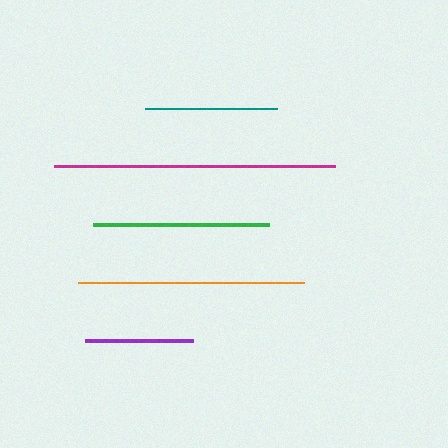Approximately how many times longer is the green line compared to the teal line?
The green line is approximately 1.3 times the length of the teal line.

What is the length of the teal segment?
The teal segment is approximately 133 pixels long.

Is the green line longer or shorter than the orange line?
The orange line is longer than the green line.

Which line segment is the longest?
The magenta line is the longest at approximately 282 pixels.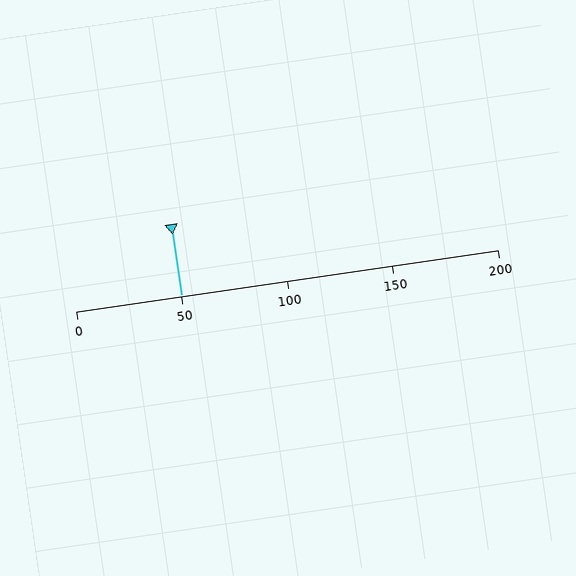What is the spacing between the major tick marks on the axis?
The major ticks are spaced 50 apart.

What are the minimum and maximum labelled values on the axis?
The axis runs from 0 to 200.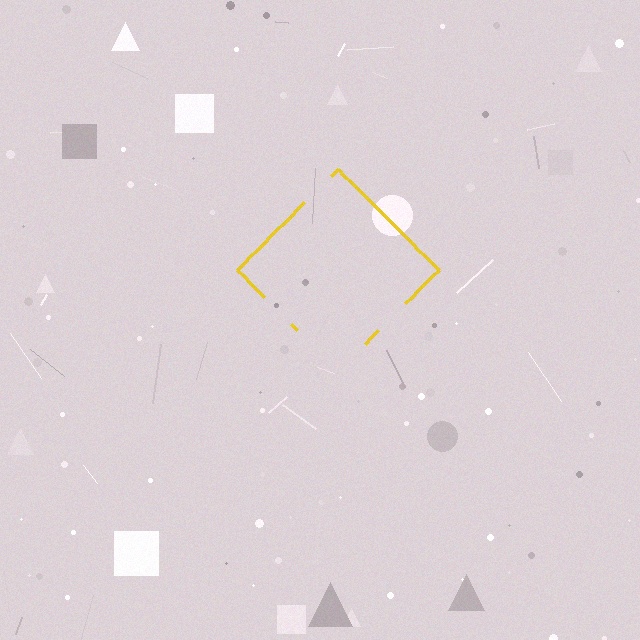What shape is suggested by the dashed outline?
The dashed outline suggests a diamond.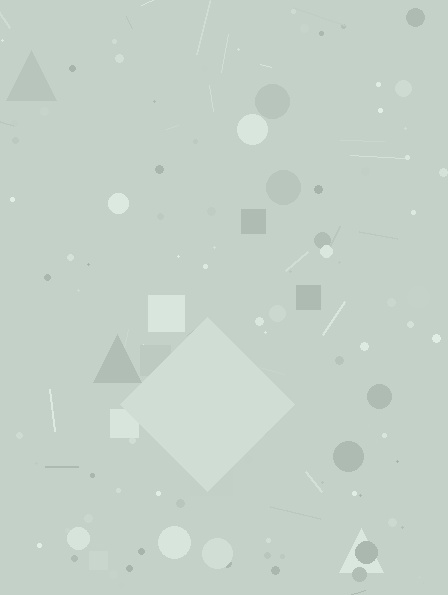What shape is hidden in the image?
A diamond is hidden in the image.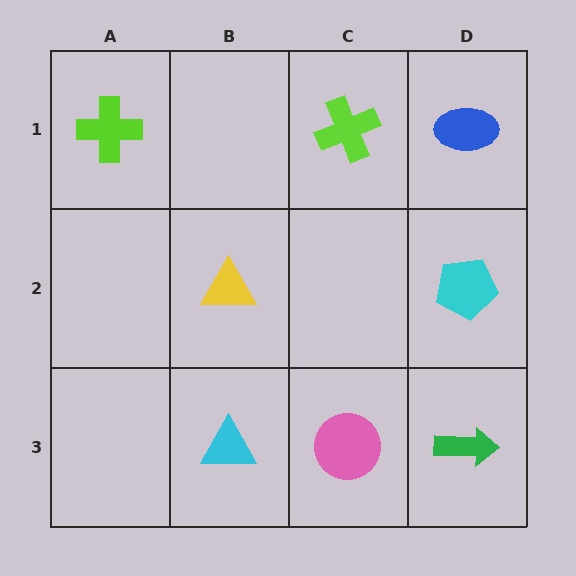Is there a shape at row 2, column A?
No, that cell is empty.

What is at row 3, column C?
A pink circle.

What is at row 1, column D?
A blue ellipse.